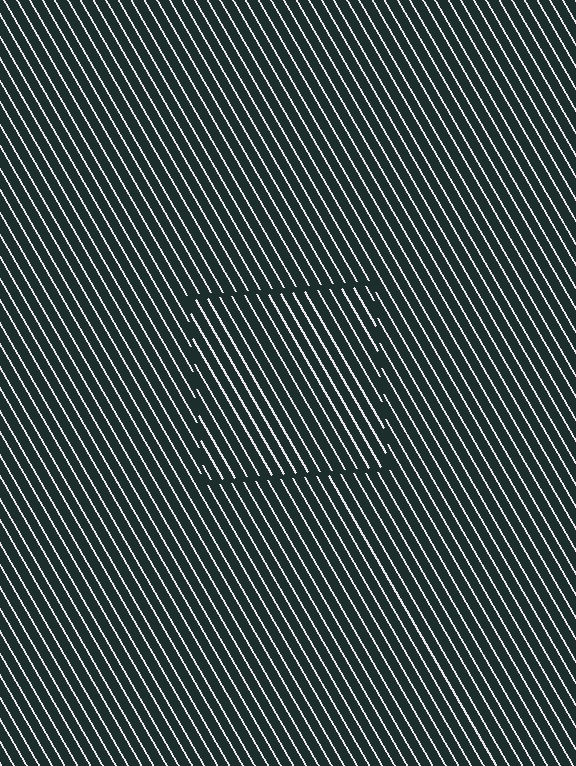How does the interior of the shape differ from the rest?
The interior of the shape contains the same grating, shifted by half a period — the contour is defined by the phase discontinuity where line-ends from the inner and outer gratings abut.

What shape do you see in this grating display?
An illusory square. The interior of the shape contains the same grating, shifted by half a period — the contour is defined by the phase discontinuity where line-ends from the inner and outer gratings abut.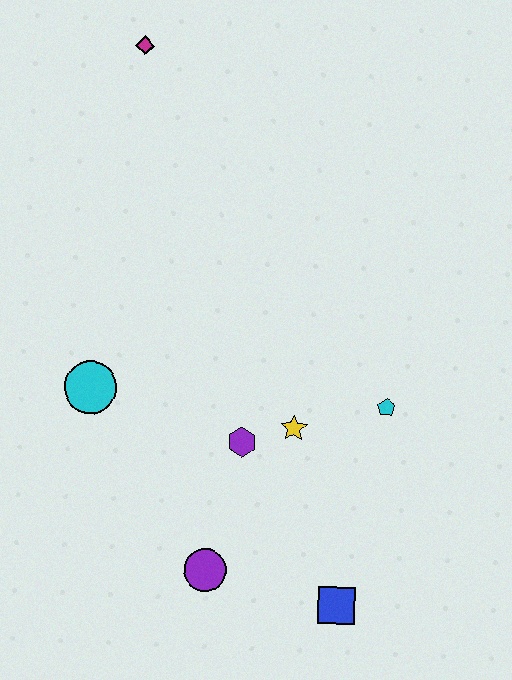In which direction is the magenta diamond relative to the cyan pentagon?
The magenta diamond is above the cyan pentagon.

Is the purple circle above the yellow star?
No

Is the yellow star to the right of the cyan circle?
Yes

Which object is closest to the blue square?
The purple circle is closest to the blue square.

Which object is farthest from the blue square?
The magenta diamond is farthest from the blue square.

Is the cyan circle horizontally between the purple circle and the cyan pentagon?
No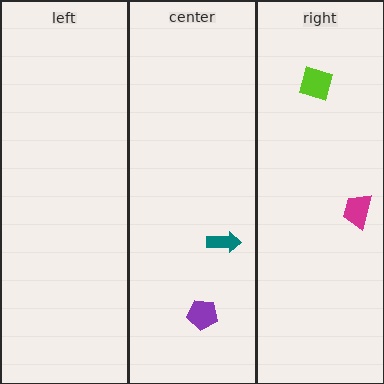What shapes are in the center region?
The purple pentagon, the teal arrow.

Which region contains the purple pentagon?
The center region.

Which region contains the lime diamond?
The right region.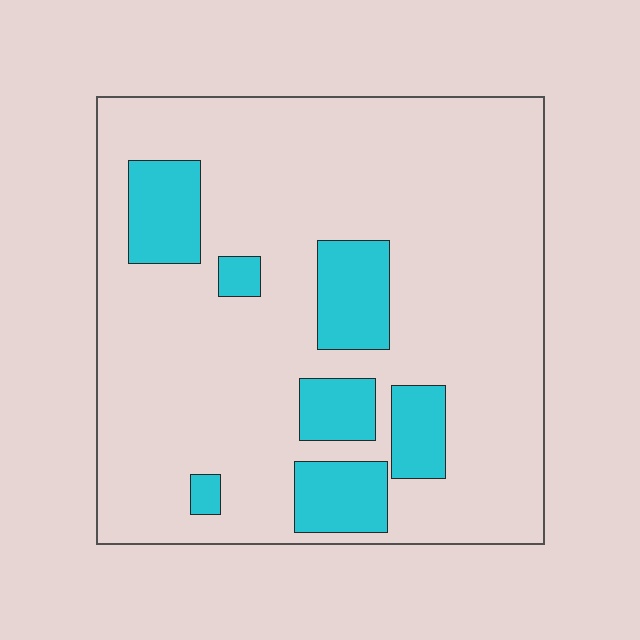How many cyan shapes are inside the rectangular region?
7.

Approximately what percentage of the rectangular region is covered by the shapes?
Approximately 20%.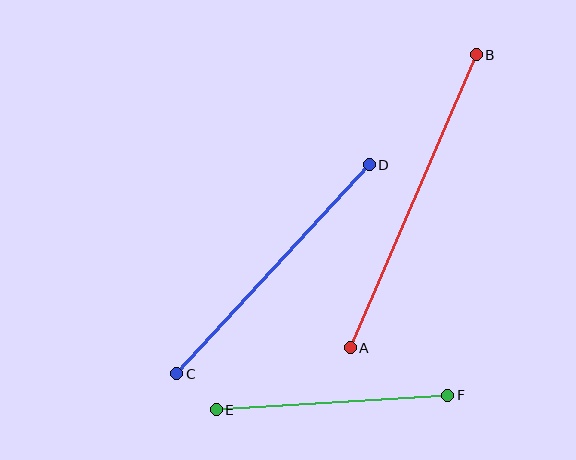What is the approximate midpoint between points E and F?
The midpoint is at approximately (332, 403) pixels.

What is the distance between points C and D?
The distance is approximately 284 pixels.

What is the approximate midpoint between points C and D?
The midpoint is at approximately (273, 269) pixels.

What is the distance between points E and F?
The distance is approximately 232 pixels.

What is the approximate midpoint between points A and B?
The midpoint is at approximately (413, 201) pixels.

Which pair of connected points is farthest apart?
Points A and B are farthest apart.